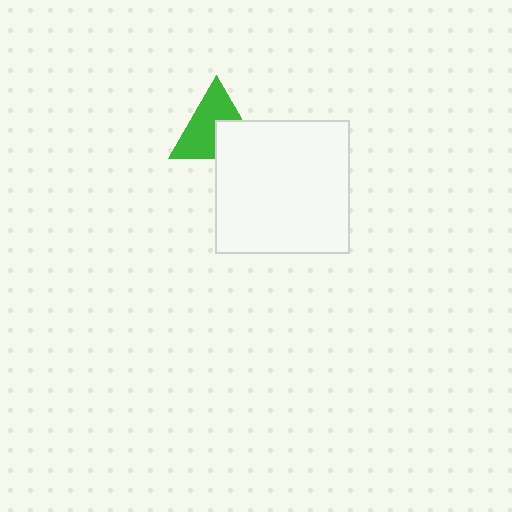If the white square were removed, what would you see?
You would see the complete green triangle.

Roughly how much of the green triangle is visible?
About half of it is visible (roughly 63%).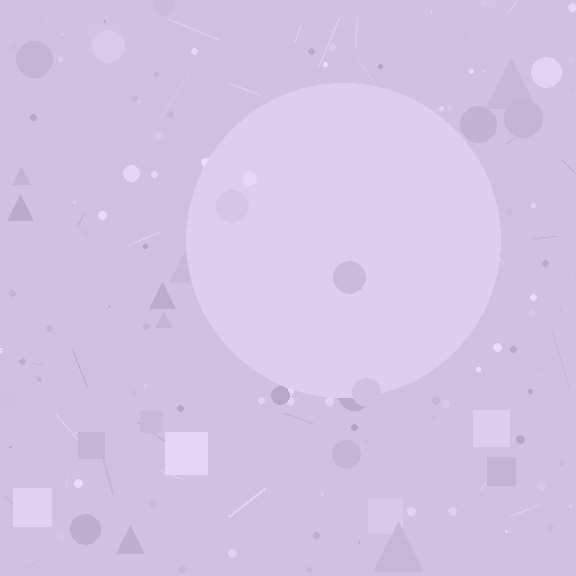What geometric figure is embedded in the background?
A circle is embedded in the background.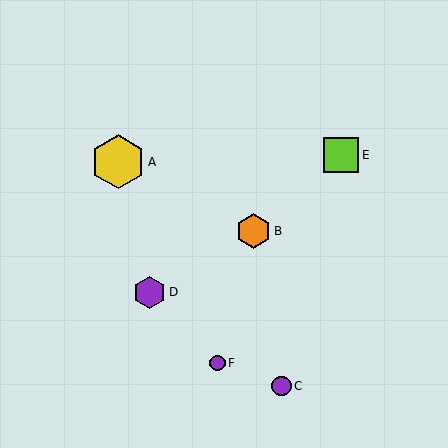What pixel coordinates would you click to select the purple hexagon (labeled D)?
Click at (150, 292) to select the purple hexagon D.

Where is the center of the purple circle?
The center of the purple circle is at (218, 363).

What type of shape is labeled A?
Shape A is a yellow hexagon.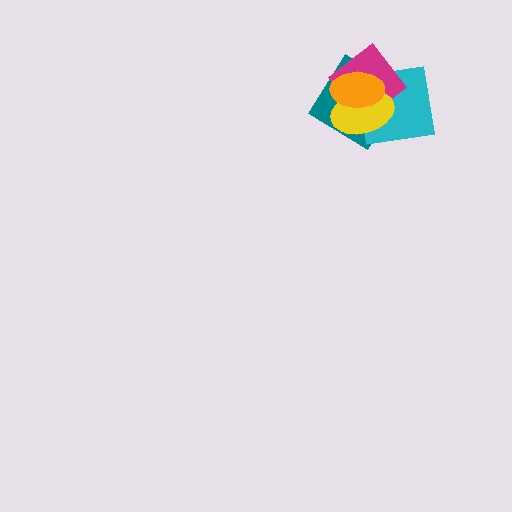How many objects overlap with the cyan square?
4 objects overlap with the cyan square.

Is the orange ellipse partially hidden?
No, no other shape covers it.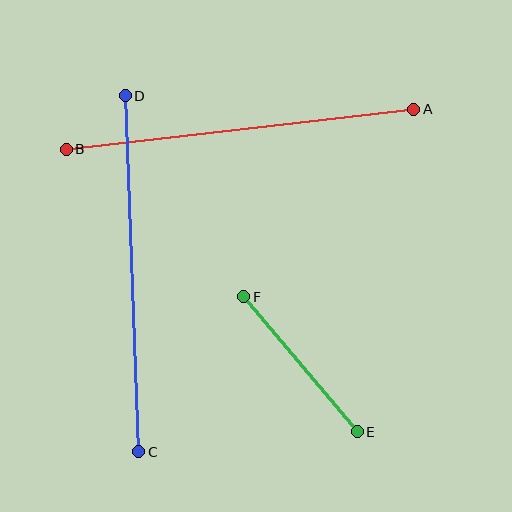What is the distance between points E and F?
The distance is approximately 176 pixels.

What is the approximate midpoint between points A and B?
The midpoint is at approximately (240, 129) pixels.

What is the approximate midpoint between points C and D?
The midpoint is at approximately (132, 274) pixels.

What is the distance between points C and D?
The distance is approximately 356 pixels.